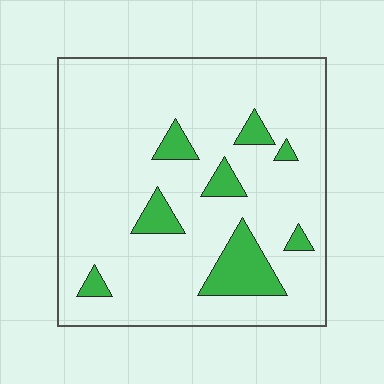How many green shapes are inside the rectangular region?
8.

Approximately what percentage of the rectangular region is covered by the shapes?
Approximately 15%.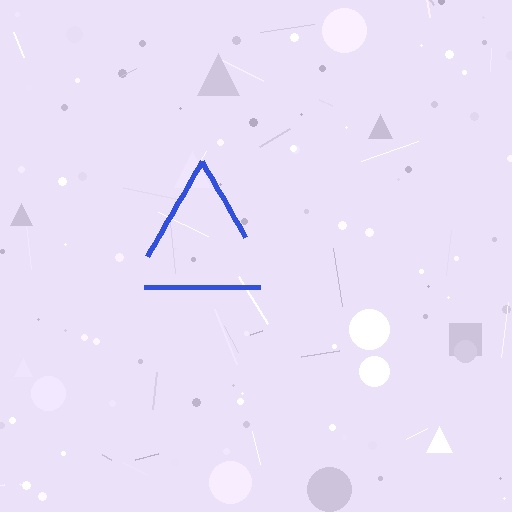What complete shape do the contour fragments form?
The contour fragments form a triangle.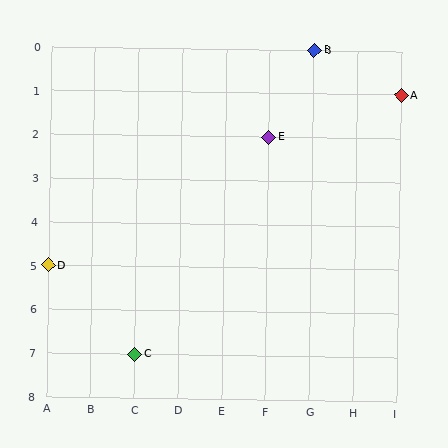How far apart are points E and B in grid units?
Points E and B are 1 column and 2 rows apart (about 2.2 grid units diagonally).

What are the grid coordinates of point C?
Point C is at grid coordinates (C, 7).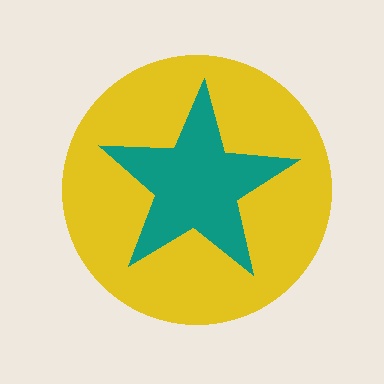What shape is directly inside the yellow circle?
The teal star.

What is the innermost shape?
The teal star.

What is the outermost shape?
The yellow circle.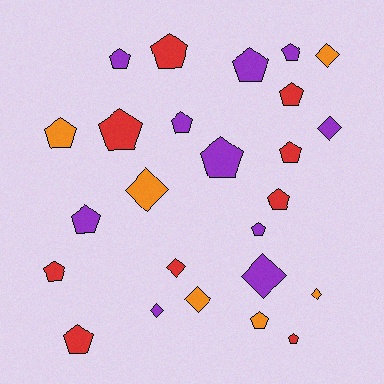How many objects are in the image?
There are 25 objects.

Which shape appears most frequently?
Pentagon, with 17 objects.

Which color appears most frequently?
Purple, with 10 objects.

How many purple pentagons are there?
There are 7 purple pentagons.